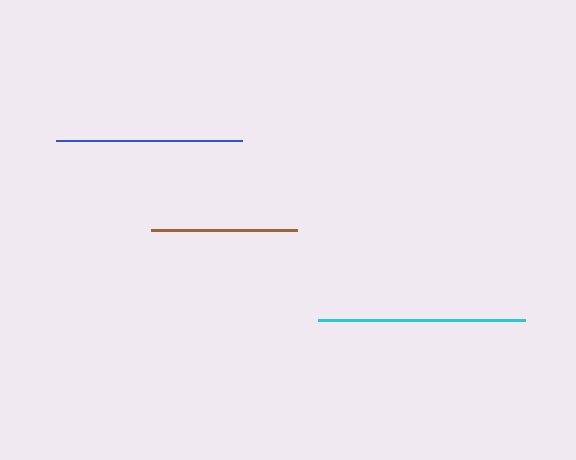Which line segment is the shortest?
The brown line is the shortest at approximately 146 pixels.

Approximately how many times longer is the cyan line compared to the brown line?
The cyan line is approximately 1.4 times the length of the brown line.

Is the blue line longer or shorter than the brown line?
The blue line is longer than the brown line.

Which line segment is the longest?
The cyan line is the longest at approximately 207 pixels.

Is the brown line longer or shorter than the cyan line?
The cyan line is longer than the brown line.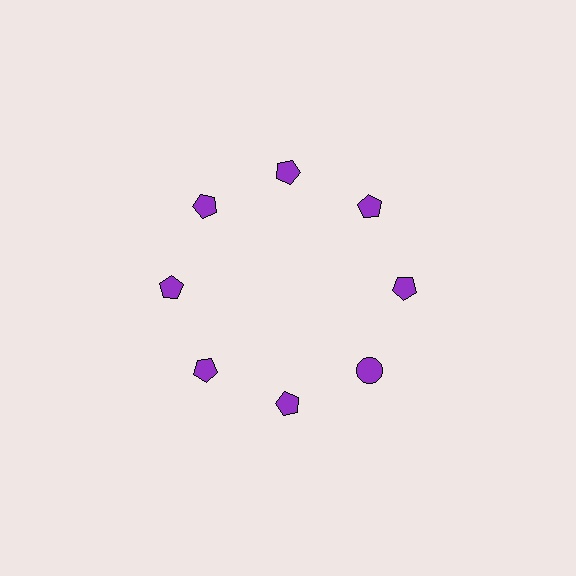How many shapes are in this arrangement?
There are 8 shapes arranged in a ring pattern.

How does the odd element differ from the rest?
It has a different shape: circle instead of pentagon.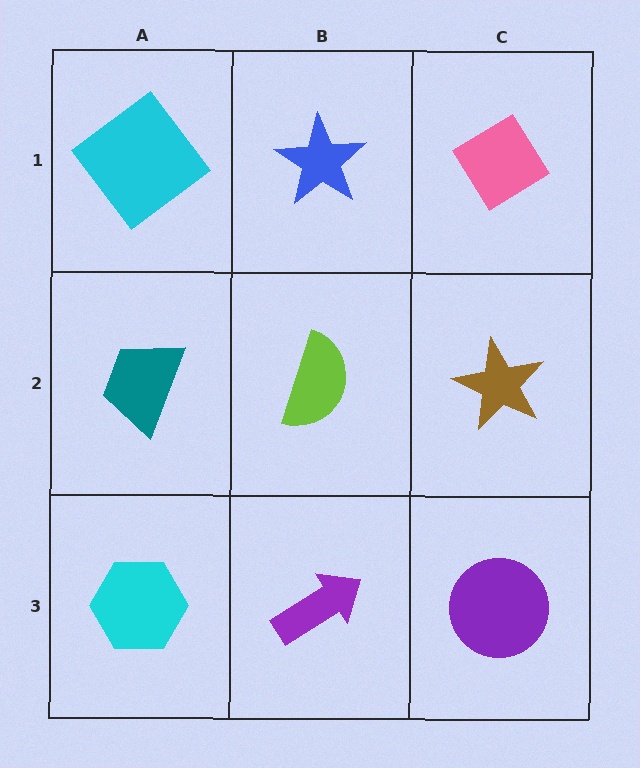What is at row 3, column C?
A purple circle.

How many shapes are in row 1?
3 shapes.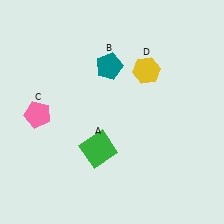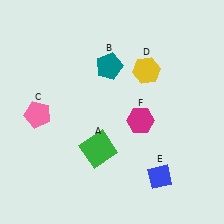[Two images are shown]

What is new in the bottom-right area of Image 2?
A blue diamond (E) was added in the bottom-right area of Image 2.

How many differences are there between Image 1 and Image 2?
There are 2 differences between the two images.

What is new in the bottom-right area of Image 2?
A magenta hexagon (F) was added in the bottom-right area of Image 2.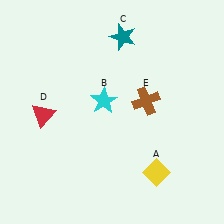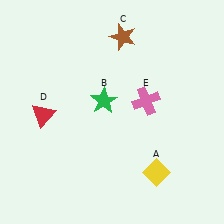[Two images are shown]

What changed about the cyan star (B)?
In Image 1, B is cyan. In Image 2, it changed to green.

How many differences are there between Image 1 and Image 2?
There are 3 differences between the two images.